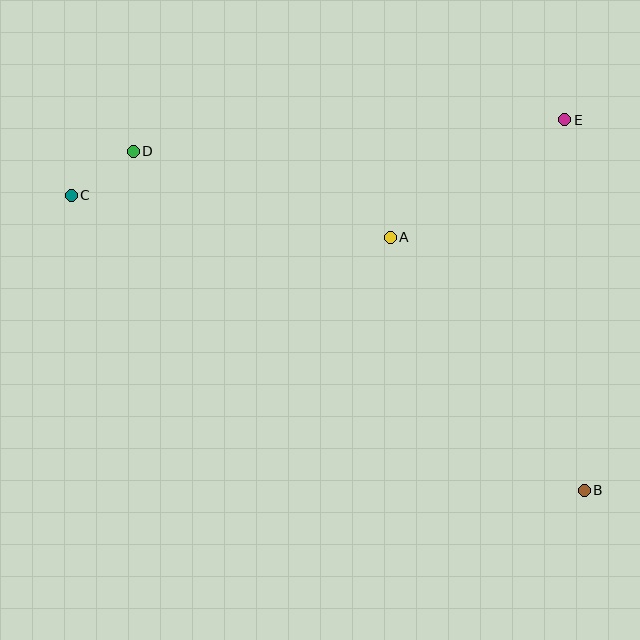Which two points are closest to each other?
Points C and D are closest to each other.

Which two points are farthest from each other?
Points B and C are farthest from each other.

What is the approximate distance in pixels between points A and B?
The distance between A and B is approximately 319 pixels.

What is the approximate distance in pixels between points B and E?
The distance between B and E is approximately 371 pixels.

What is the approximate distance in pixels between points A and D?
The distance between A and D is approximately 271 pixels.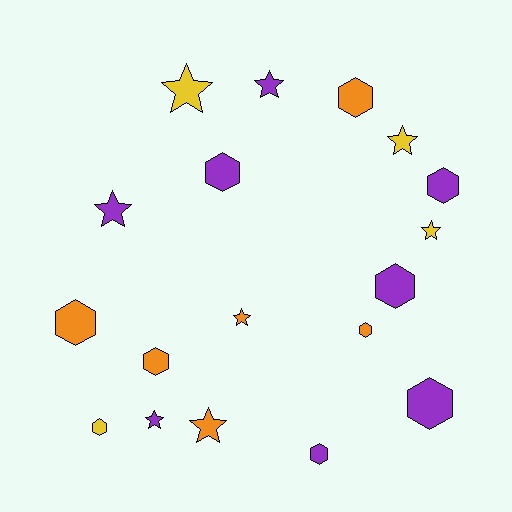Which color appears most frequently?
Purple, with 8 objects.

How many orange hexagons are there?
There are 4 orange hexagons.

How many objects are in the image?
There are 18 objects.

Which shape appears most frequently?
Hexagon, with 10 objects.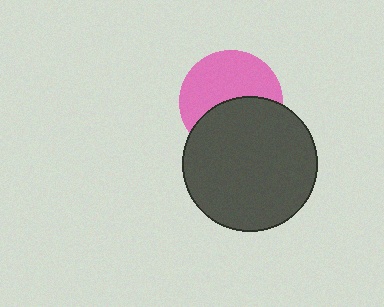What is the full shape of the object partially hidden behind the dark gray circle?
The partially hidden object is a pink circle.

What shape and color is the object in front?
The object in front is a dark gray circle.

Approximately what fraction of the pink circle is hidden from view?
Roughly 45% of the pink circle is hidden behind the dark gray circle.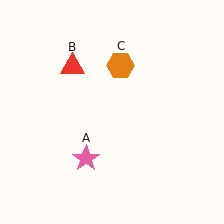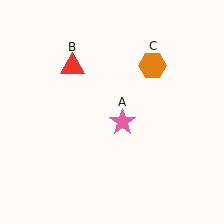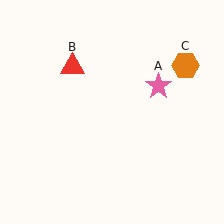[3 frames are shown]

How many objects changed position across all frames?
2 objects changed position: pink star (object A), orange hexagon (object C).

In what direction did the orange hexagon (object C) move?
The orange hexagon (object C) moved right.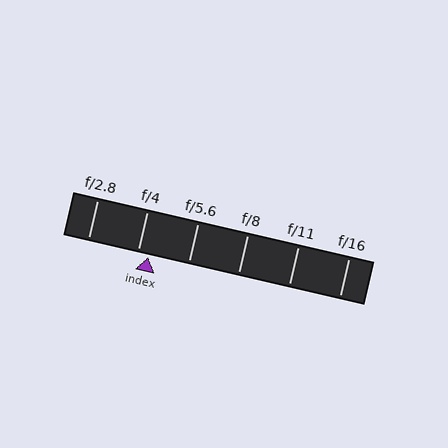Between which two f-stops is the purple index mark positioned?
The index mark is between f/4 and f/5.6.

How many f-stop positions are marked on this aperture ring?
There are 6 f-stop positions marked.